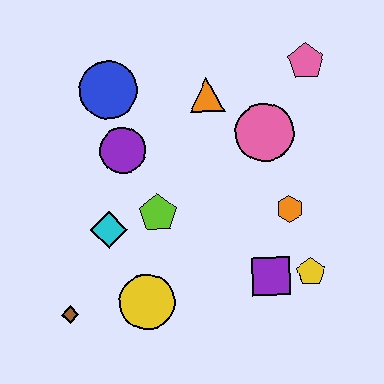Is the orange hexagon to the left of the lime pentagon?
No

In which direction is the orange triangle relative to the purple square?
The orange triangle is above the purple square.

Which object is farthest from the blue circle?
The yellow pentagon is farthest from the blue circle.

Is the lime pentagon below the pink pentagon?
Yes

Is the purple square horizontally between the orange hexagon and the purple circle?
Yes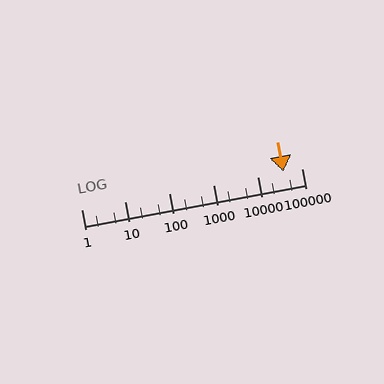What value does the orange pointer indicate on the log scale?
The pointer indicates approximately 38000.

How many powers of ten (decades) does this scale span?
The scale spans 5 decades, from 1 to 100000.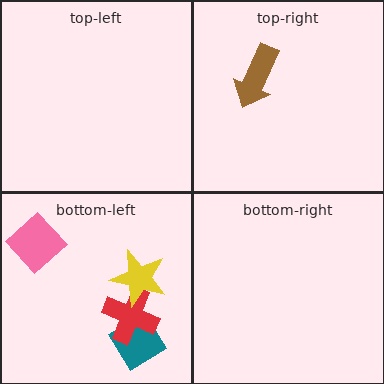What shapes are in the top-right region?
The brown arrow.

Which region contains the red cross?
The bottom-left region.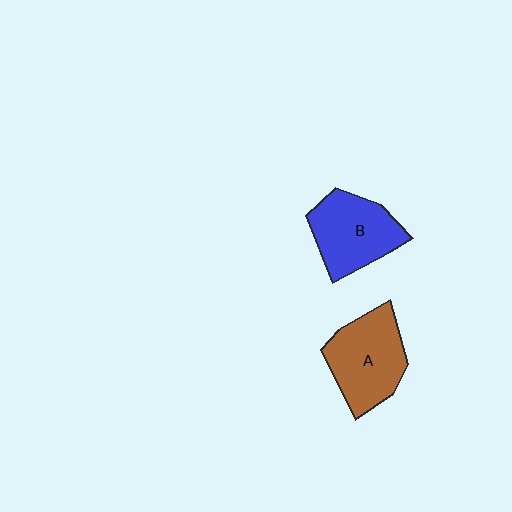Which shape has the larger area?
Shape A (brown).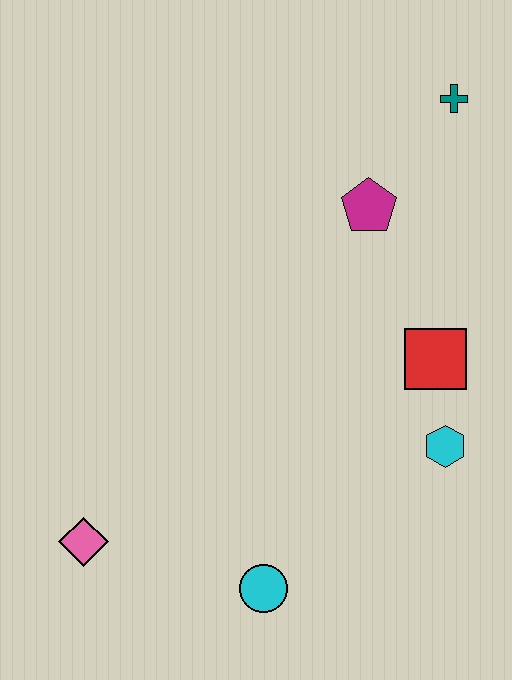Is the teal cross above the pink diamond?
Yes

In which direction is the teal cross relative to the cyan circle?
The teal cross is above the cyan circle.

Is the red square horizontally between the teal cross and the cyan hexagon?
No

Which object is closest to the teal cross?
The magenta pentagon is closest to the teal cross.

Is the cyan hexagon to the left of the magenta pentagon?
No